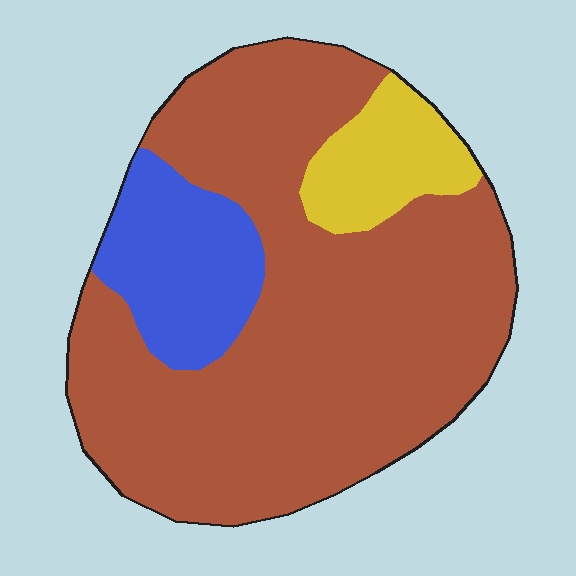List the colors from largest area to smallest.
From largest to smallest: brown, blue, yellow.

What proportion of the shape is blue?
Blue covers roughly 15% of the shape.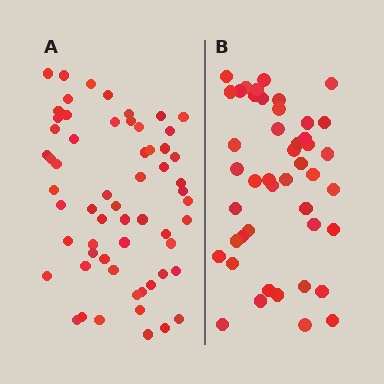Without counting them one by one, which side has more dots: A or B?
Region A (the left region) has more dots.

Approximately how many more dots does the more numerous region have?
Region A has approximately 15 more dots than region B.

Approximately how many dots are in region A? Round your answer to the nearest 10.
About 60 dots.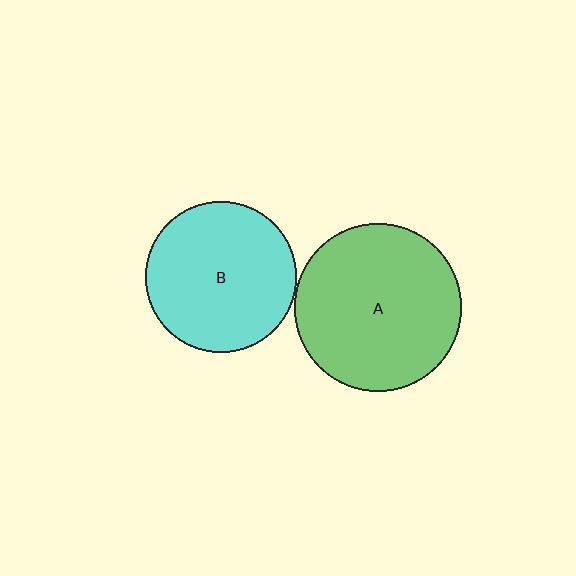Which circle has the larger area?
Circle A (green).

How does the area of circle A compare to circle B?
Approximately 1.2 times.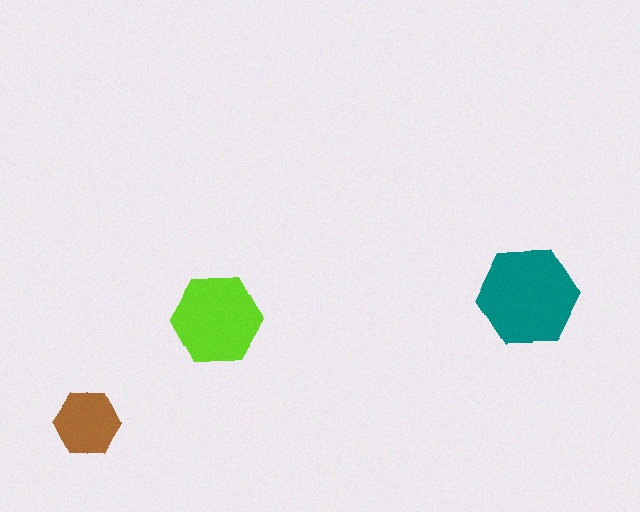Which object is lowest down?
The brown hexagon is bottommost.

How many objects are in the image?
There are 3 objects in the image.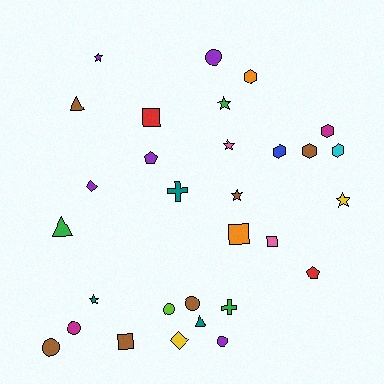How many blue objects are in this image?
There is 1 blue object.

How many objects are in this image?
There are 30 objects.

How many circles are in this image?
There are 6 circles.